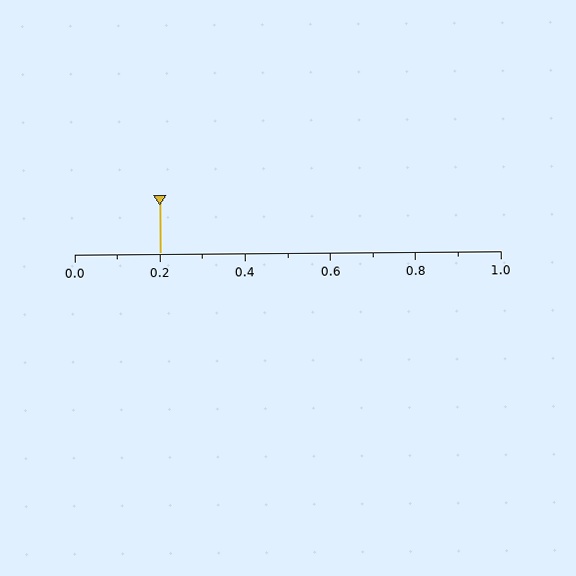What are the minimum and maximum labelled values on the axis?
The axis runs from 0.0 to 1.0.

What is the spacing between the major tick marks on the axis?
The major ticks are spaced 0.2 apart.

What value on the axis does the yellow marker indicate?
The marker indicates approximately 0.2.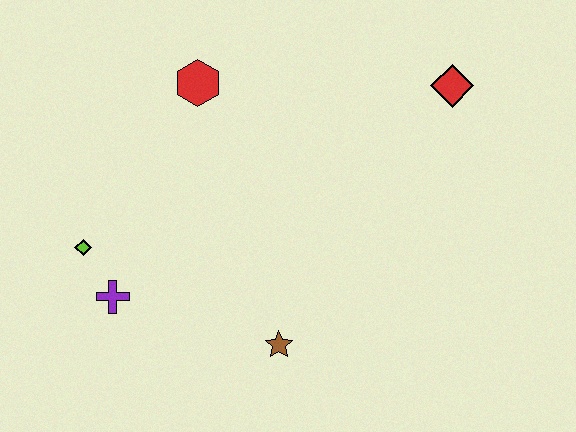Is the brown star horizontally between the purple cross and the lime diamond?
No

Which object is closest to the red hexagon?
The lime diamond is closest to the red hexagon.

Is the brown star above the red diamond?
No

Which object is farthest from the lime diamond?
The red diamond is farthest from the lime diamond.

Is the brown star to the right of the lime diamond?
Yes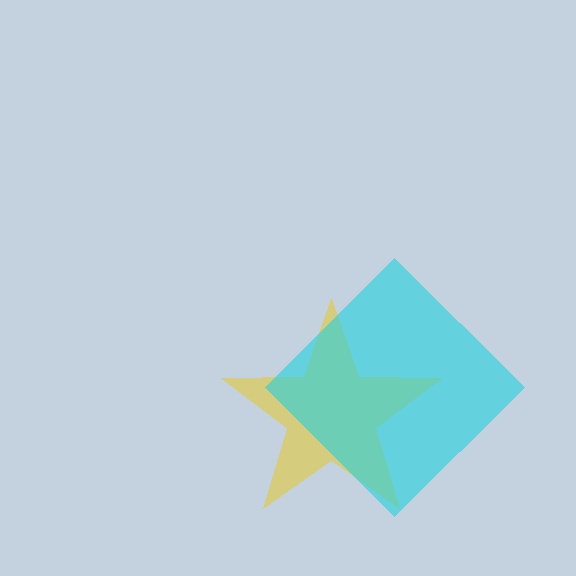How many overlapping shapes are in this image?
There are 2 overlapping shapes in the image.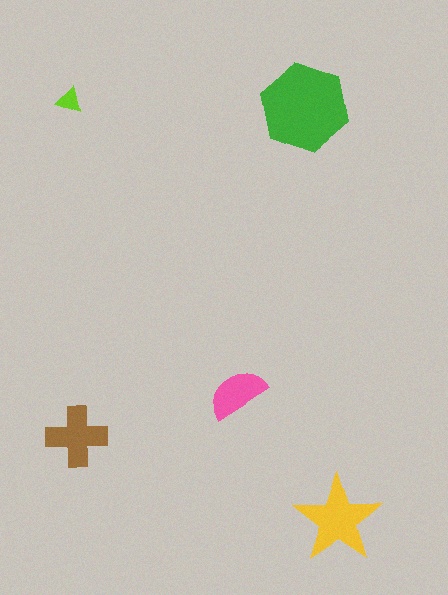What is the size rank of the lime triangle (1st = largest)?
5th.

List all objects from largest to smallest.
The green hexagon, the yellow star, the brown cross, the pink semicircle, the lime triangle.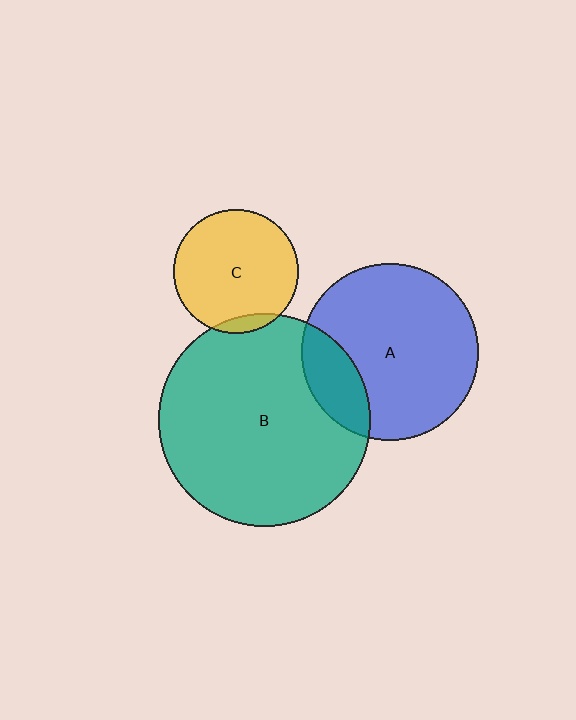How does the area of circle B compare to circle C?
Approximately 2.9 times.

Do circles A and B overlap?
Yes.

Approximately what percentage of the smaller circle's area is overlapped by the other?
Approximately 20%.